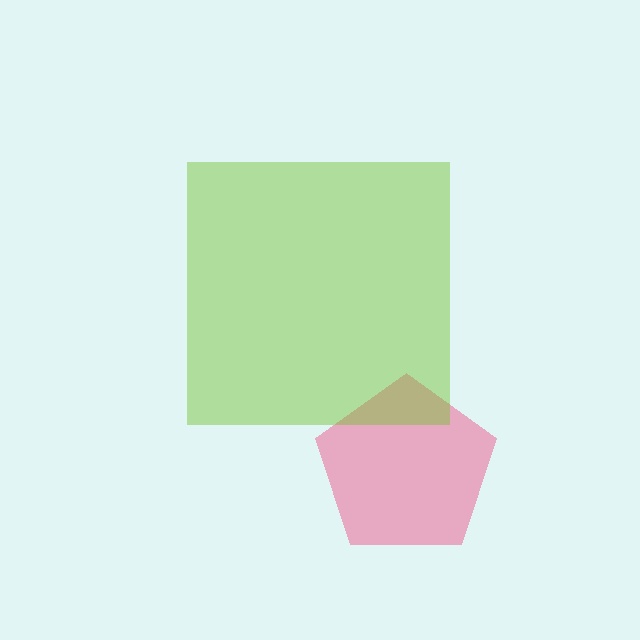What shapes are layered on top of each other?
The layered shapes are: a pink pentagon, a lime square.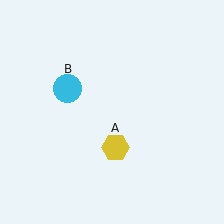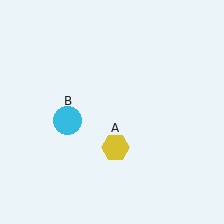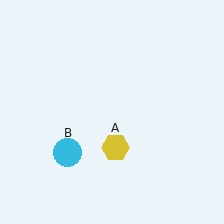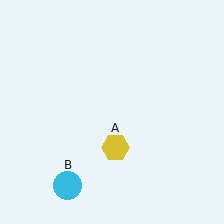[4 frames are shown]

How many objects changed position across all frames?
1 object changed position: cyan circle (object B).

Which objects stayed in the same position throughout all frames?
Yellow hexagon (object A) remained stationary.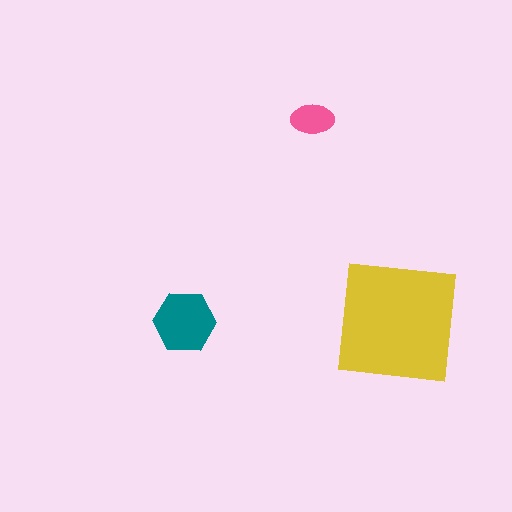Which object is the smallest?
The pink ellipse.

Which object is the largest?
The yellow square.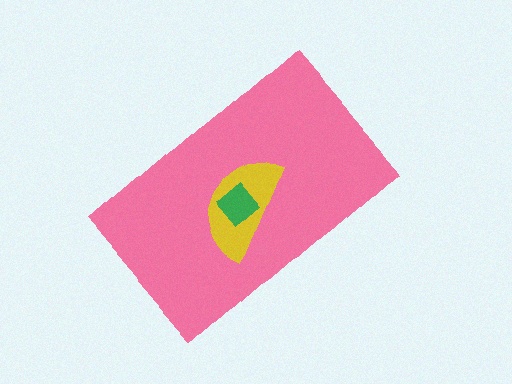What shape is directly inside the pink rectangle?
The yellow semicircle.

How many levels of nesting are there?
3.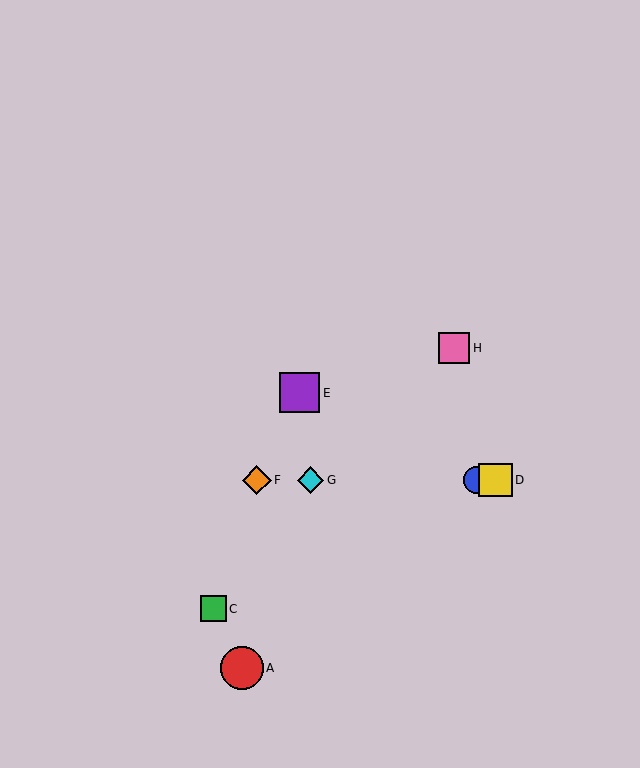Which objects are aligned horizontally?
Objects B, D, F, G are aligned horizontally.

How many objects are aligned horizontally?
4 objects (B, D, F, G) are aligned horizontally.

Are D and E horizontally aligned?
No, D is at y≈480 and E is at y≈393.